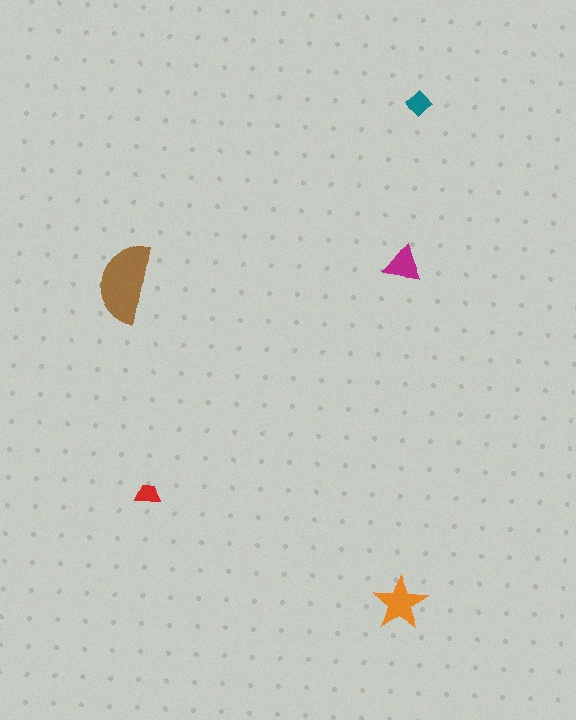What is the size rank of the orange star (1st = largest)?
2nd.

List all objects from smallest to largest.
The red trapezoid, the teal diamond, the magenta triangle, the orange star, the brown semicircle.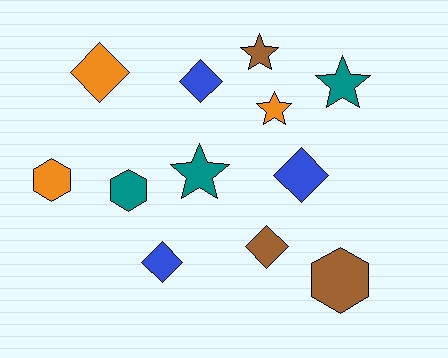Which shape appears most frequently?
Diamond, with 5 objects.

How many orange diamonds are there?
There is 1 orange diamond.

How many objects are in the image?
There are 12 objects.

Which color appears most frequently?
Blue, with 3 objects.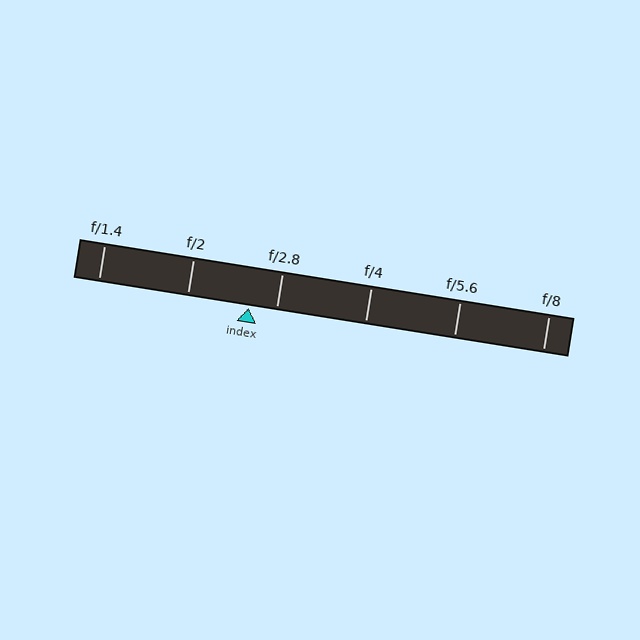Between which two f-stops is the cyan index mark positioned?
The index mark is between f/2 and f/2.8.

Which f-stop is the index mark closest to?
The index mark is closest to f/2.8.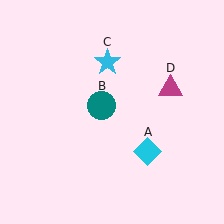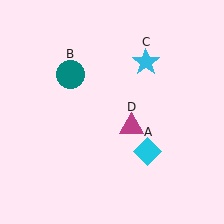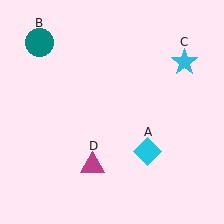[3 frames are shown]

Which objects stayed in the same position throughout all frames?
Cyan diamond (object A) remained stationary.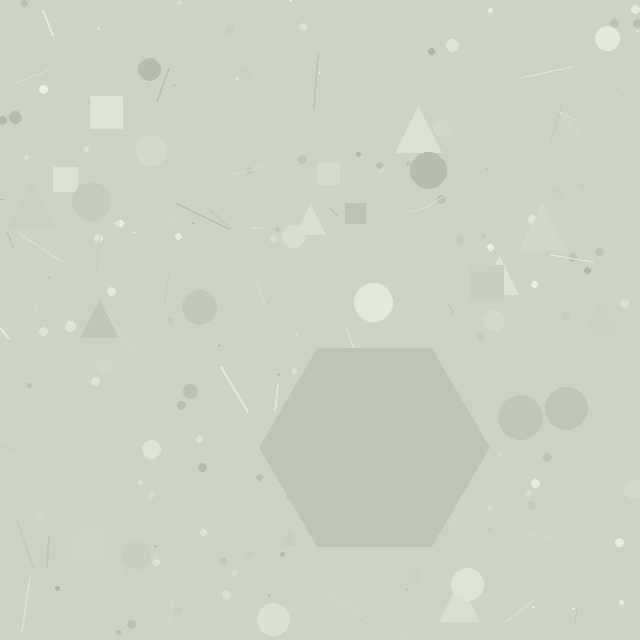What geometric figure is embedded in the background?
A hexagon is embedded in the background.